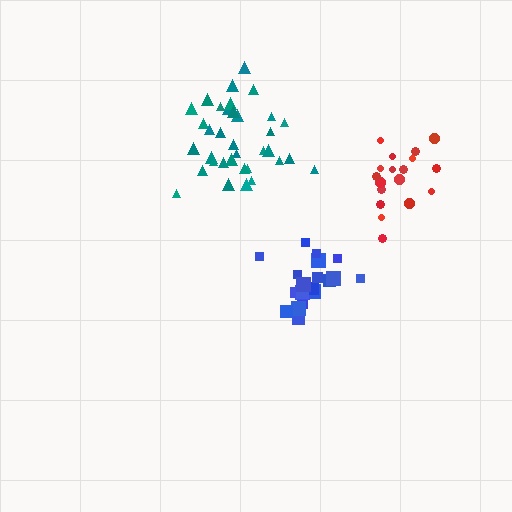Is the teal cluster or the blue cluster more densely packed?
Blue.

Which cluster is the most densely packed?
Blue.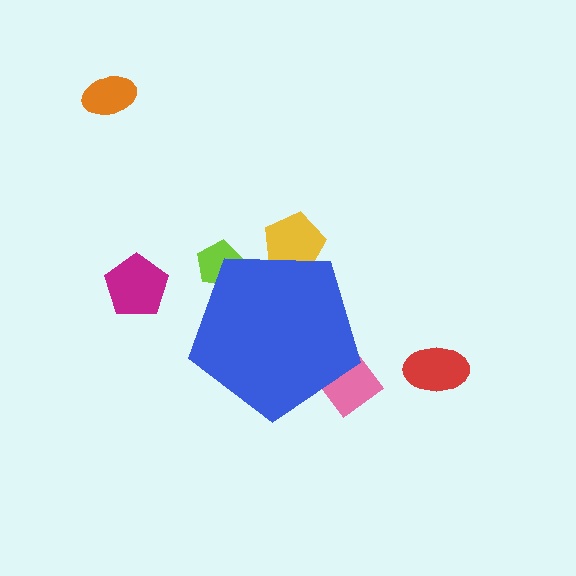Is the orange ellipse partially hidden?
No, the orange ellipse is fully visible.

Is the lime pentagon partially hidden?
Yes, the lime pentagon is partially hidden behind the blue pentagon.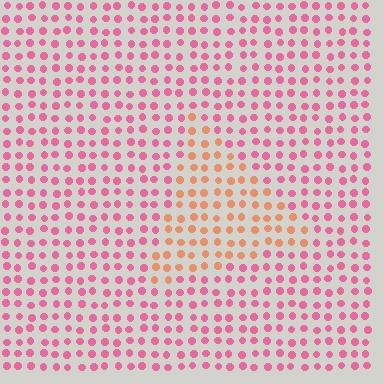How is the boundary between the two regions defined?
The boundary is defined purely by a slight shift in hue (about 43 degrees). Spacing, size, and orientation are identical on both sides.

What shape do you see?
I see a triangle.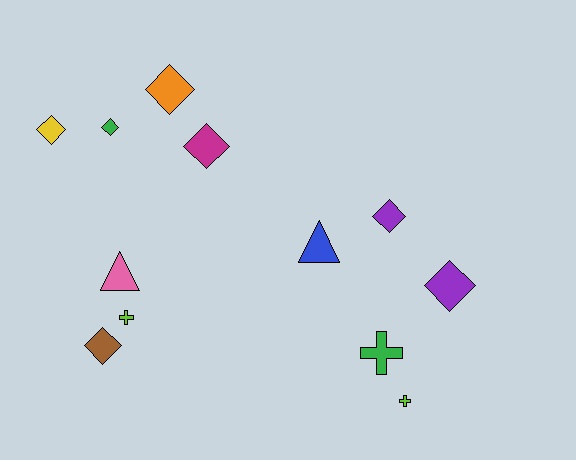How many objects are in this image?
There are 12 objects.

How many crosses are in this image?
There are 3 crosses.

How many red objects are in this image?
There are no red objects.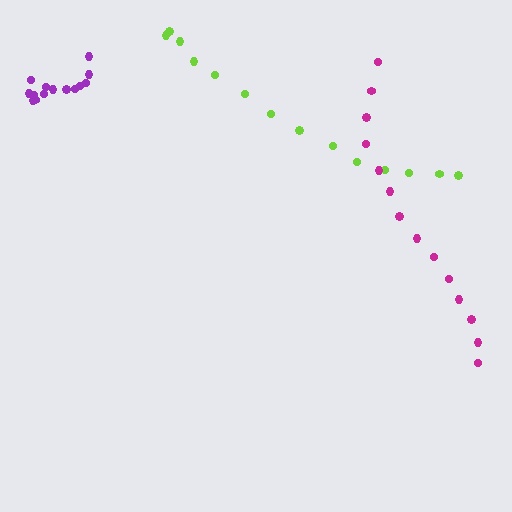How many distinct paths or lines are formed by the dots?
There are 3 distinct paths.